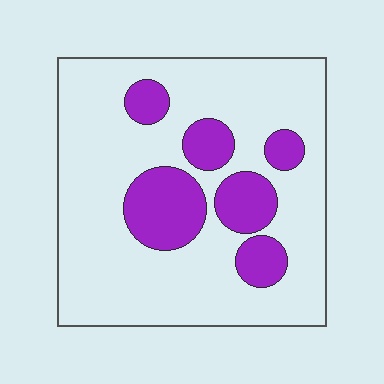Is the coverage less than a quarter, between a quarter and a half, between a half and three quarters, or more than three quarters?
Less than a quarter.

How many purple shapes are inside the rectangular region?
6.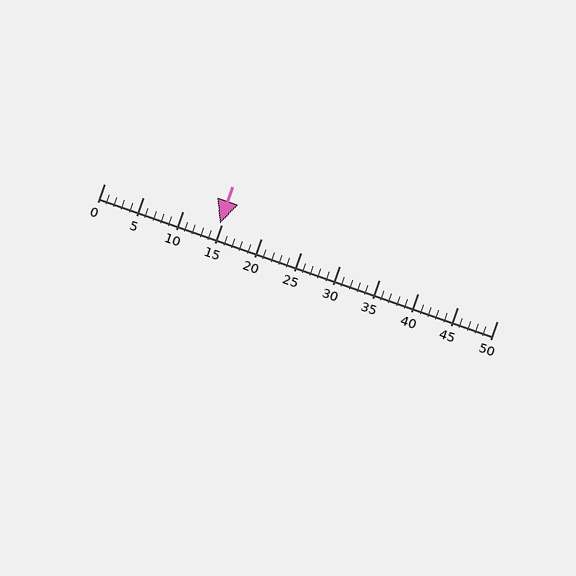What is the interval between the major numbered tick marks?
The major tick marks are spaced 5 units apart.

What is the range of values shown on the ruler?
The ruler shows values from 0 to 50.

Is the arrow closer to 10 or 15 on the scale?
The arrow is closer to 15.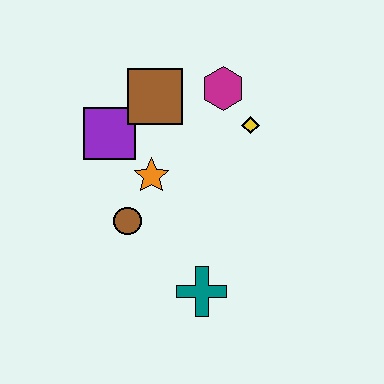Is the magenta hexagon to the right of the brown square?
Yes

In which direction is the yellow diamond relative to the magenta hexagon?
The yellow diamond is below the magenta hexagon.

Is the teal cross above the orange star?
No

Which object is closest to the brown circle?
The orange star is closest to the brown circle.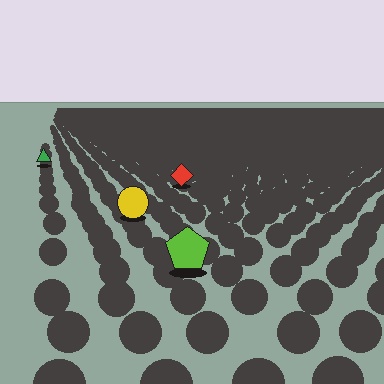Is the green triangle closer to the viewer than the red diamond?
No. The red diamond is closer — you can tell from the texture gradient: the ground texture is coarser near it.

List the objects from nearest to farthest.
From nearest to farthest: the lime pentagon, the yellow circle, the red diamond, the green triangle.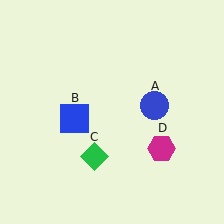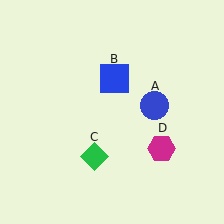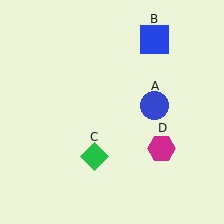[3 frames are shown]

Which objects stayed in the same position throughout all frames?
Blue circle (object A) and green diamond (object C) and magenta hexagon (object D) remained stationary.